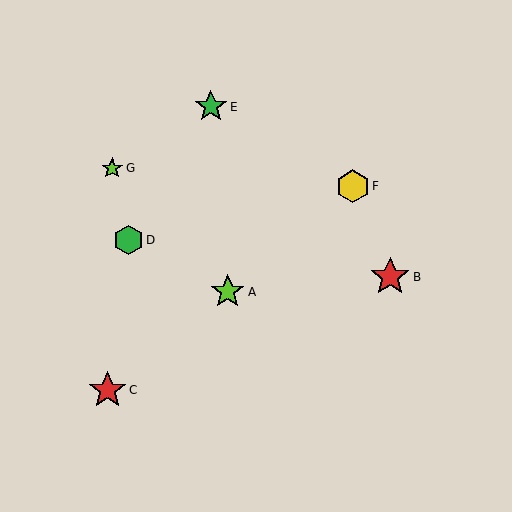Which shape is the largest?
The red star (labeled B) is the largest.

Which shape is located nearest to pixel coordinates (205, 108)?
The green star (labeled E) at (211, 107) is nearest to that location.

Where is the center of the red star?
The center of the red star is at (390, 277).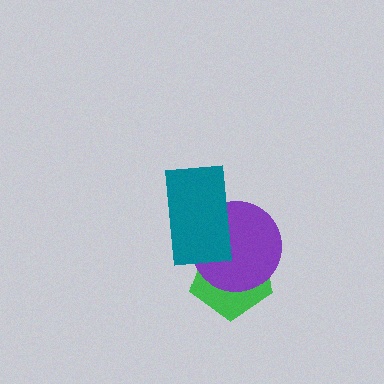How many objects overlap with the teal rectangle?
2 objects overlap with the teal rectangle.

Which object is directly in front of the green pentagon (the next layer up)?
The purple circle is directly in front of the green pentagon.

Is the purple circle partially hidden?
Yes, it is partially covered by another shape.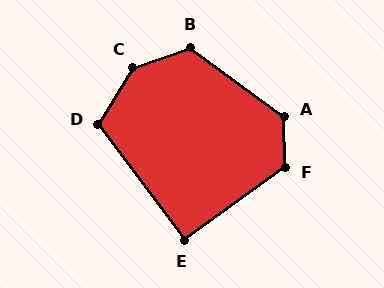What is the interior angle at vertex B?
Approximately 124 degrees (obtuse).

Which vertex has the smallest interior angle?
E, at approximately 91 degrees.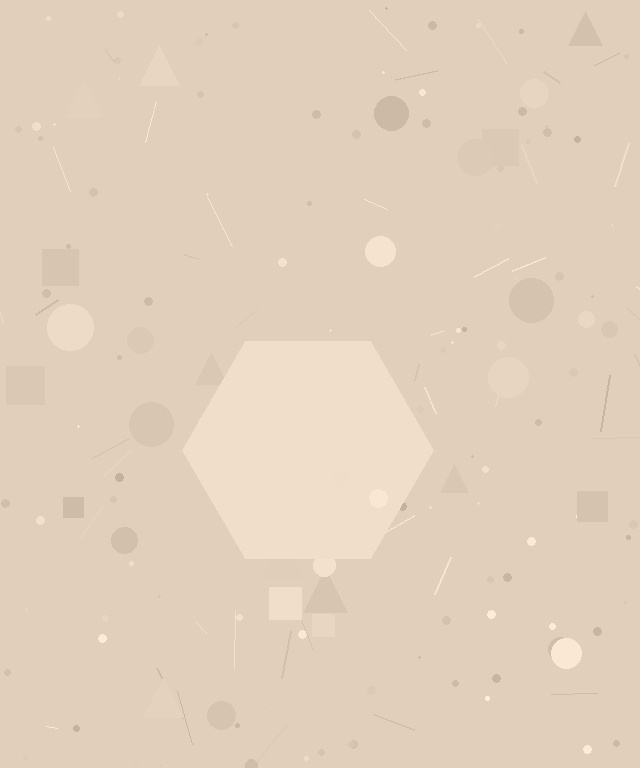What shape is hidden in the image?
A hexagon is hidden in the image.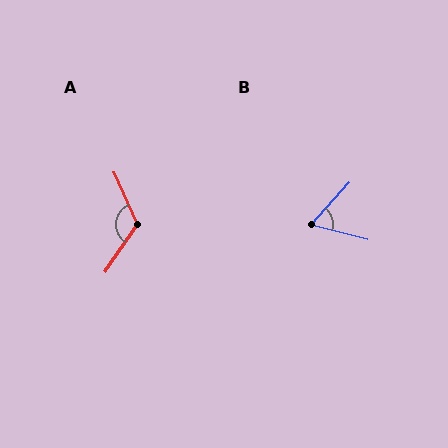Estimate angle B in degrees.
Approximately 62 degrees.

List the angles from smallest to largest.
B (62°), A (122°).